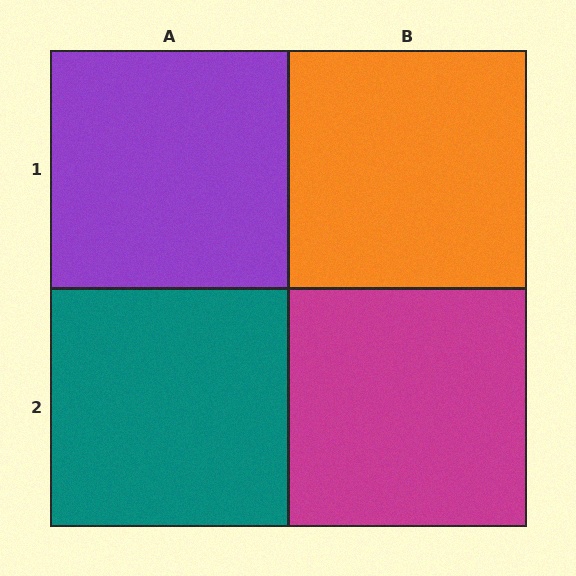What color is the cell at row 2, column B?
Magenta.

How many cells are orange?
1 cell is orange.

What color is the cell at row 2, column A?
Teal.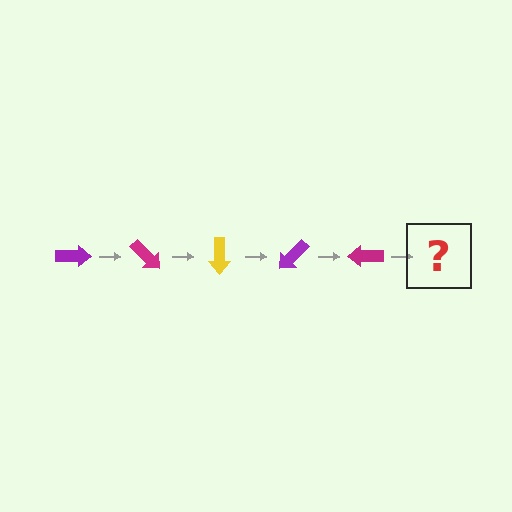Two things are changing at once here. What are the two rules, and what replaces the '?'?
The two rules are that it rotates 45 degrees each step and the color cycles through purple, magenta, and yellow. The '?' should be a yellow arrow, rotated 225 degrees from the start.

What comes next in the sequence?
The next element should be a yellow arrow, rotated 225 degrees from the start.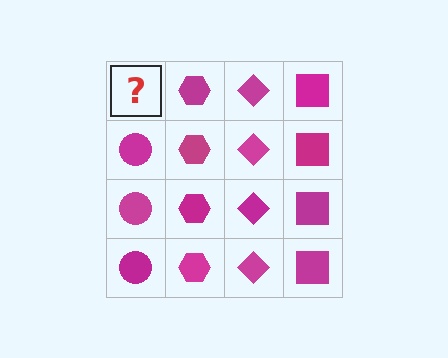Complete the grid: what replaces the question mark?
The question mark should be replaced with a magenta circle.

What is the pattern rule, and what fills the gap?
The rule is that each column has a consistent shape. The gap should be filled with a magenta circle.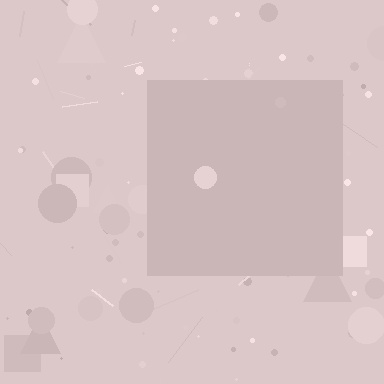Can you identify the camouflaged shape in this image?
The camouflaged shape is a square.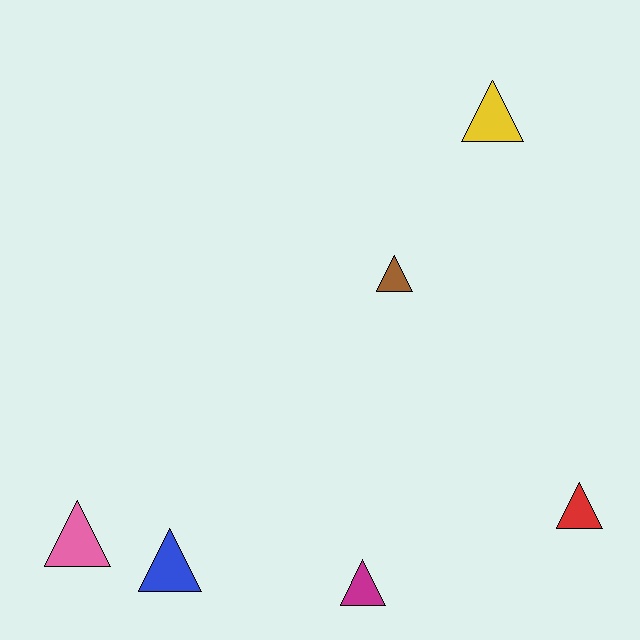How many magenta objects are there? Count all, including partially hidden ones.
There is 1 magenta object.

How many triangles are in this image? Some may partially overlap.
There are 6 triangles.